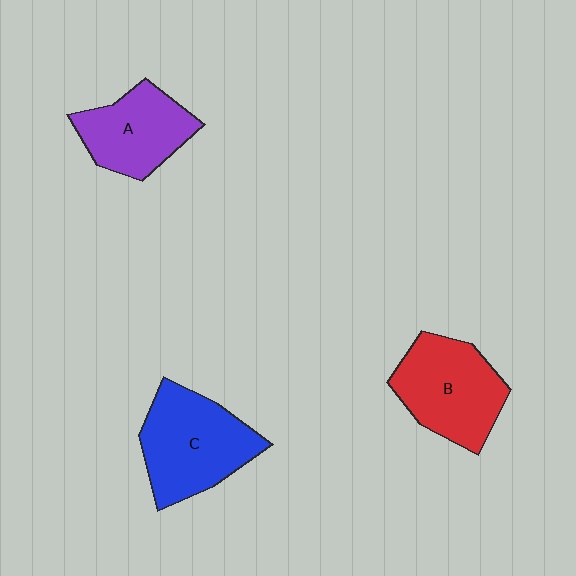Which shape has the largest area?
Shape C (blue).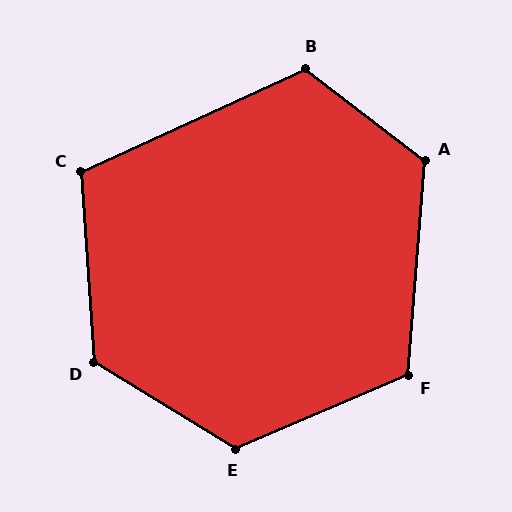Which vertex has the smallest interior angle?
C, at approximately 111 degrees.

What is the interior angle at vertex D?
Approximately 125 degrees (obtuse).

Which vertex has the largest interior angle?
E, at approximately 126 degrees.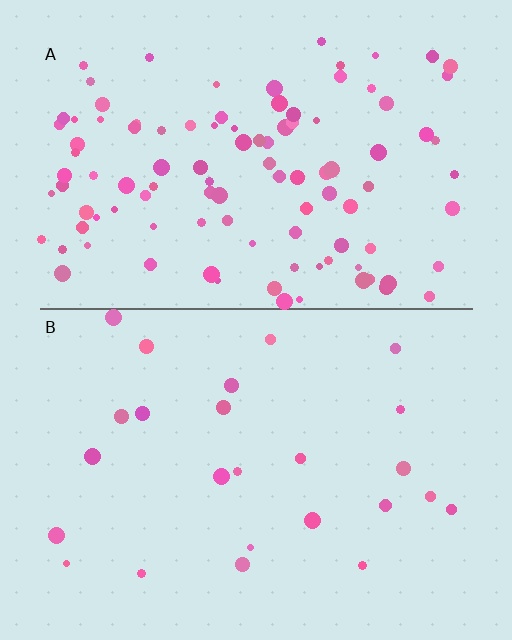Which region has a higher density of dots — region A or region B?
A (the top).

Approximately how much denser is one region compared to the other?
Approximately 4.2× — region A over region B.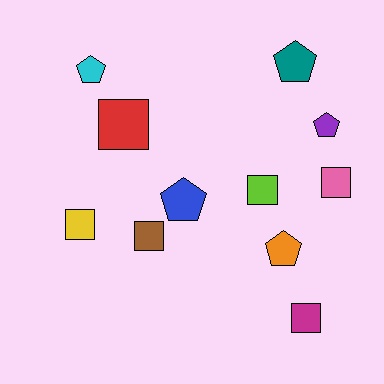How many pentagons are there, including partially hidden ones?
There are 5 pentagons.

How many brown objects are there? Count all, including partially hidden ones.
There is 1 brown object.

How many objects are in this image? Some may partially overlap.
There are 11 objects.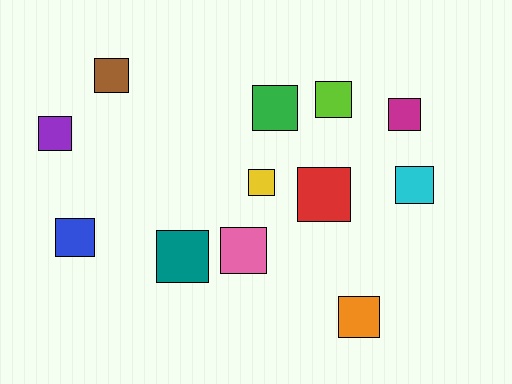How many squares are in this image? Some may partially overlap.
There are 12 squares.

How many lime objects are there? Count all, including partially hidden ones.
There is 1 lime object.